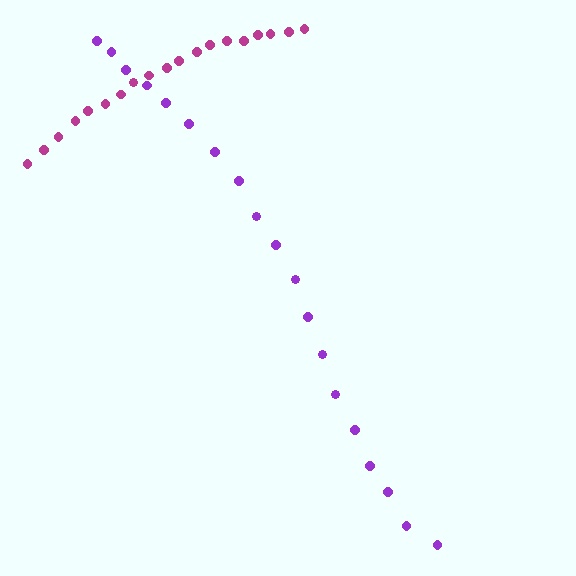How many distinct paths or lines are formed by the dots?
There are 2 distinct paths.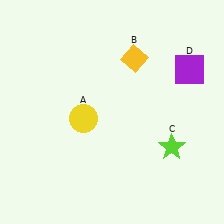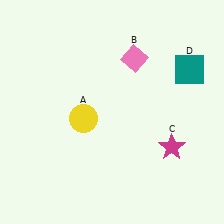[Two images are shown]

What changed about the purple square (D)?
In Image 1, D is purple. In Image 2, it changed to teal.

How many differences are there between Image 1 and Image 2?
There are 3 differences between the two images.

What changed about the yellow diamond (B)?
In Image 1, B is yellow. In Image 2, it changed to pink.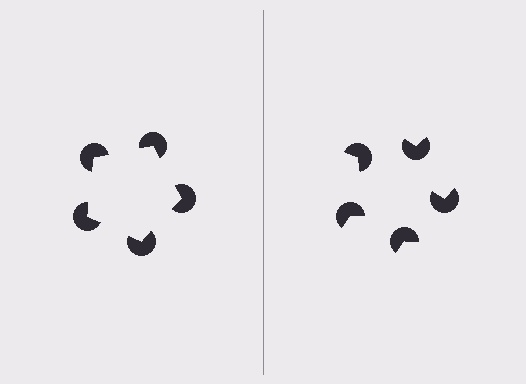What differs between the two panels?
The pac-man discs are positioned identically on both sides; only the wedge orientations differ. On the left they align to a pentagon; on the right they are misaligned.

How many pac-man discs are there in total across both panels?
10 — 5 on each side.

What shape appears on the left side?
An illusory pentagon.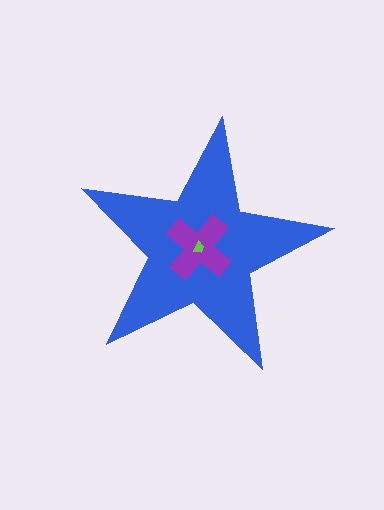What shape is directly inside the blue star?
The purple cross.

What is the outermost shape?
The blue star.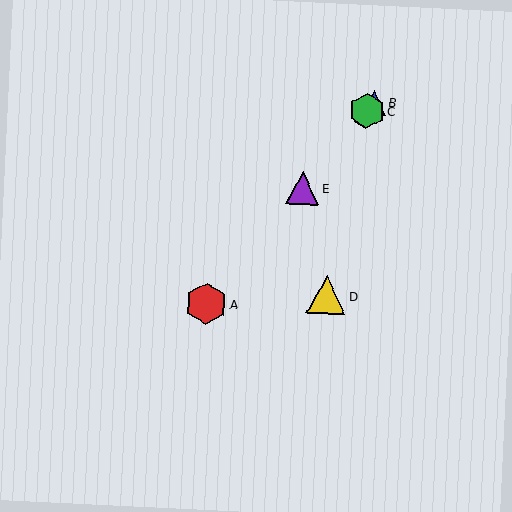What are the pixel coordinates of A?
Object A is at (206, 303).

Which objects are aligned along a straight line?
Objects A, B, C, E are aligned along a straight line.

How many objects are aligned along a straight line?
4 objects (A, B, C, E) are aligned along a straight line.